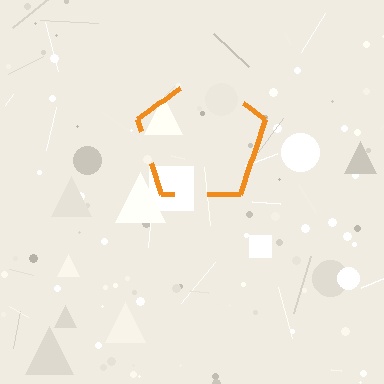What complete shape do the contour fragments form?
The contour fragments form a pentagon.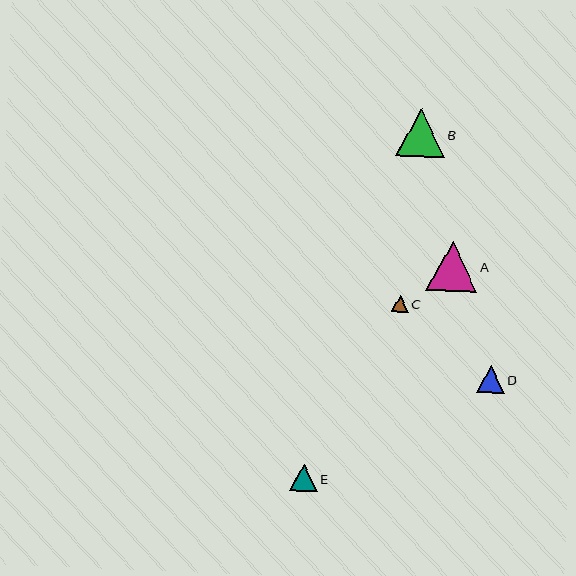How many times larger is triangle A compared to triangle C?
Triangle A is approximately 3.0 times the size of triangle C.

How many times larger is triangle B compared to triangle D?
Triangle B is approximately 1.8 times the size of triangle D.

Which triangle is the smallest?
Triangle C is the smallest with a size of approximately 17 pixels.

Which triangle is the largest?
Triangle A is the largest with a size of approximately 50 pixels.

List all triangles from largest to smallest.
From largest to smallest: A, B, E, D, C.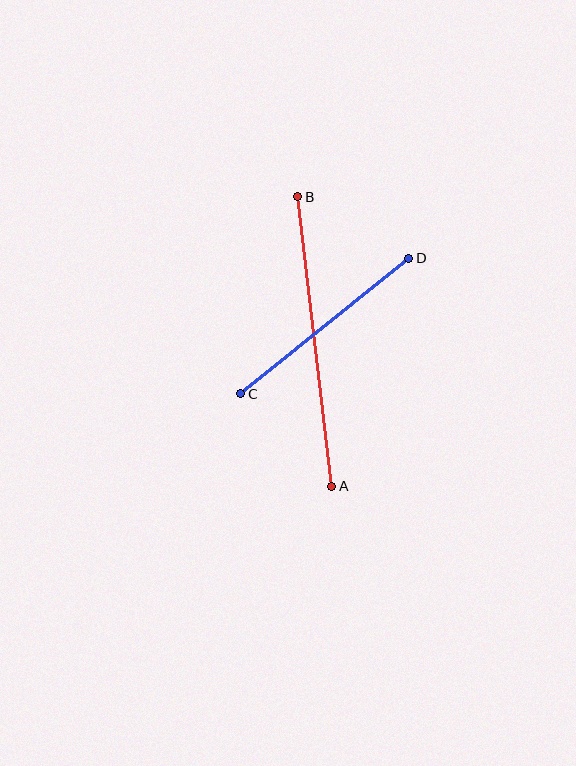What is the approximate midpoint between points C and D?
The midpoint is at approximately (325, 326) pixels.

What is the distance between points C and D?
The distance is approximately 216 pixels.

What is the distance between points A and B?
The distance is approximately 291 pixels.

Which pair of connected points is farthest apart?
Points A and B are farthest apart.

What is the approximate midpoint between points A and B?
The midpoint is at approximately (315, 341) pixels.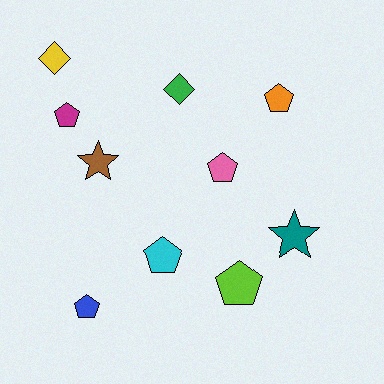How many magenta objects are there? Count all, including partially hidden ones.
There is 1 magenta object.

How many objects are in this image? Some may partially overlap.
There are 10 objects.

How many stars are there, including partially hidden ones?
There are 2 stars.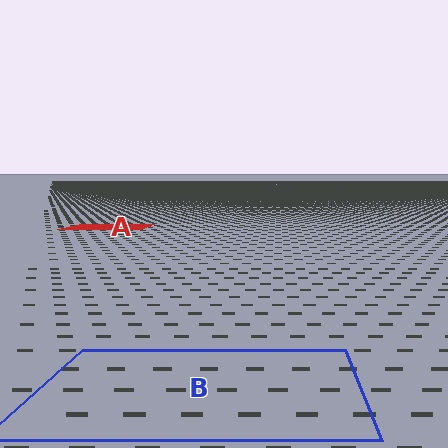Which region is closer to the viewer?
Region B is closer. The texture elements there are larger and more spread out.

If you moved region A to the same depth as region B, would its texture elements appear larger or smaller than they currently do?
They would appear larger. At a closer depth, the same texture elements are projected at a bigger on-screen size.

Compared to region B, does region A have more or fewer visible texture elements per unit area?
Region A has more texture elements per unit area — they are packed more densely because it is farther away.